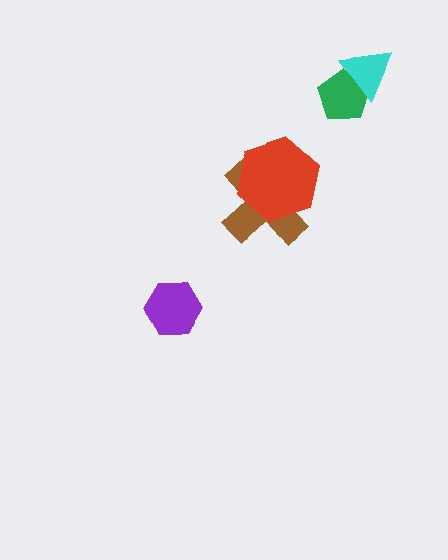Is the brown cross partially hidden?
Yes, it is partially covered by another shape.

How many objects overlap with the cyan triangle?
1 object overlaps with the cyan triangle.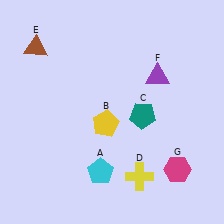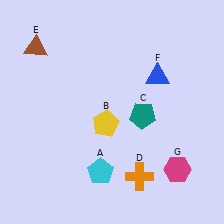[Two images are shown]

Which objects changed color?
D changed from yellow to orange. F changed from purple to blue.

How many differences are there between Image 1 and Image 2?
There are 2 differences between the two images.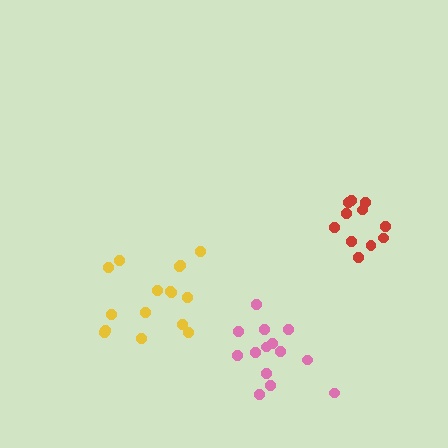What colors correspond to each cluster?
The clusters are colored: yellow, pink, red.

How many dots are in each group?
Group 1: 16 dots, Group 2: 14 dots, Group 3: 11 dots (41 total).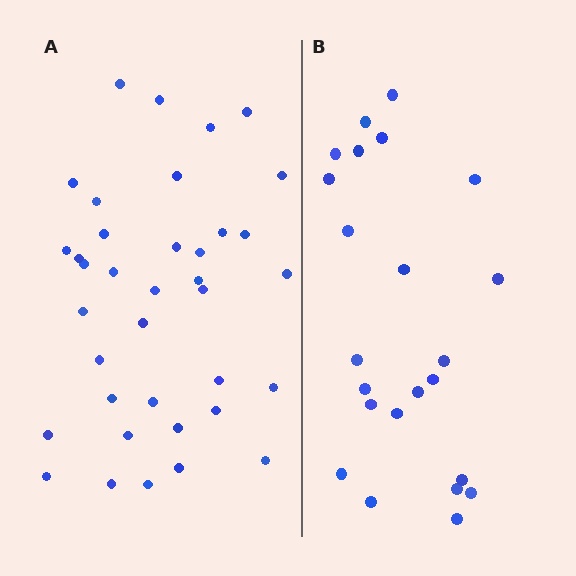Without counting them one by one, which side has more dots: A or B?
Region A (the left region) has more dots.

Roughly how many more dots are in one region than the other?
Region A has approximately 15 more dots than region B.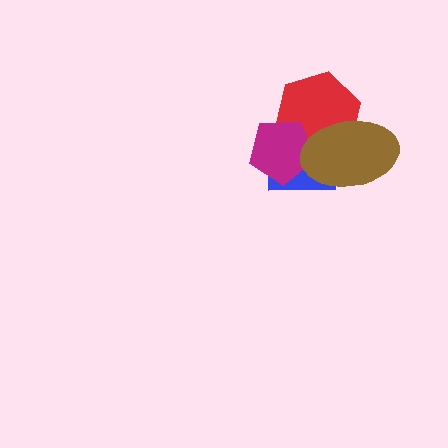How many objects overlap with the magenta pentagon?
3 objects overlap with the magenta pentagon.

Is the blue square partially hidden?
Yes, it is partially covered by another shape.